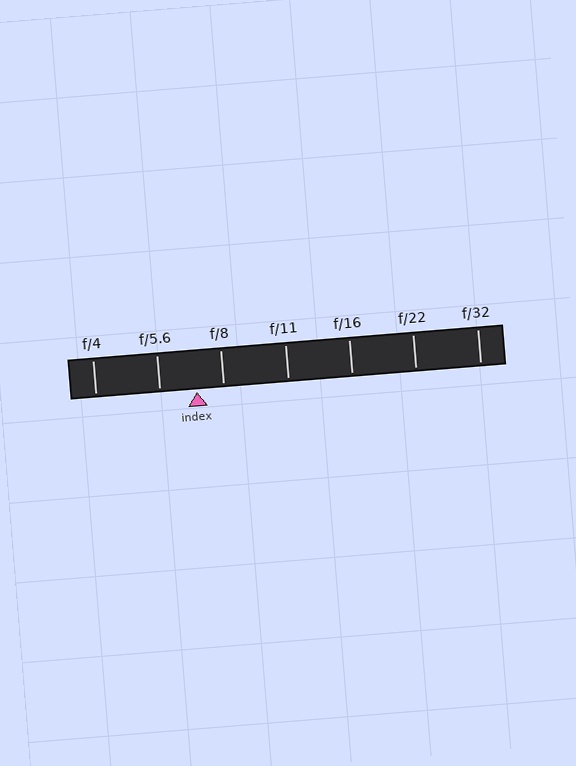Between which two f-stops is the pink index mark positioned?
The index mark is between f/5.6 and f/8.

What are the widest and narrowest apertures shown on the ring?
The widest aperture shown is f/4 and the narrowest is f/32.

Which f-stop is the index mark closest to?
The index mark is closest to f/8.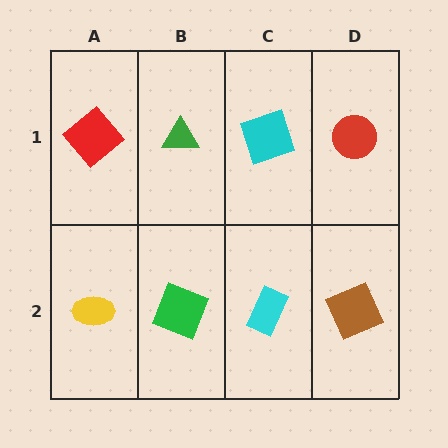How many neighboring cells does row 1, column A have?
2.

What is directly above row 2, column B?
A green triangle.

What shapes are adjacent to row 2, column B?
A green triangle (row 1, column B), a yellow ellipse (row 2, column A), a cyan rectangle (row 2, column C).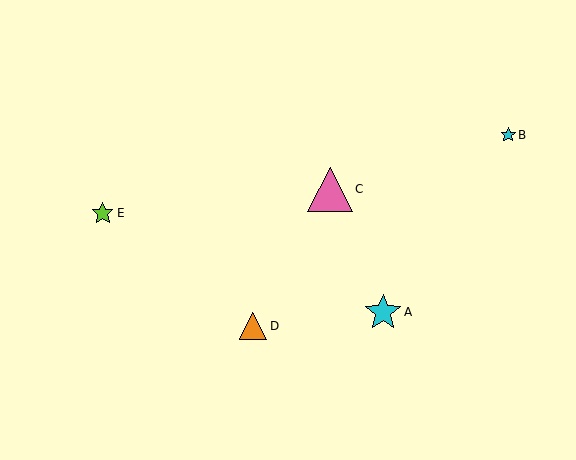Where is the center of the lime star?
The center of the lime star is at (103, 213).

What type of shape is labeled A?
Shape A is a cyan star.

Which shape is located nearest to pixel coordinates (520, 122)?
The cyan star (labeled B) at (508, 135) is nearest to that location.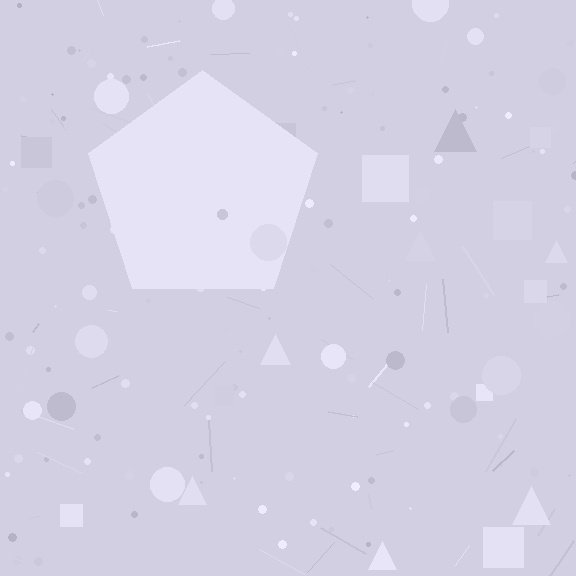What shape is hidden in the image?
A pentagon is hidden in the image.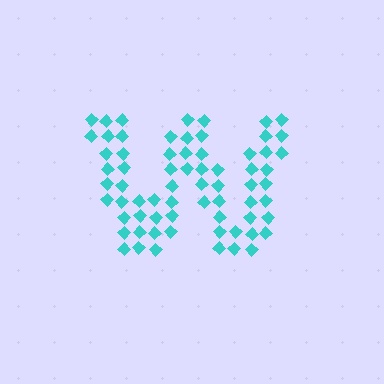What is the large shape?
The large shape is the letter W.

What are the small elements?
The small elements are diamonds.